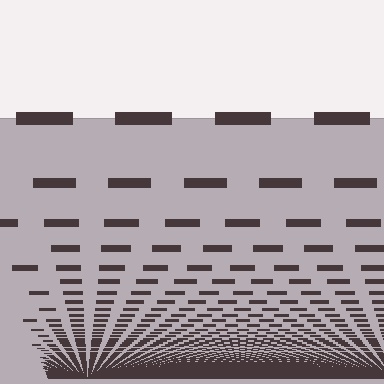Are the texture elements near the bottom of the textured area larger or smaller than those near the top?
Smaller. The gradient is inverted — elements near the bottom are smaller and denser.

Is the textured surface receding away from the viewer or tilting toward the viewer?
The surface appears to tilt toward the viewer. Texture elements get larger and sparser toward the top.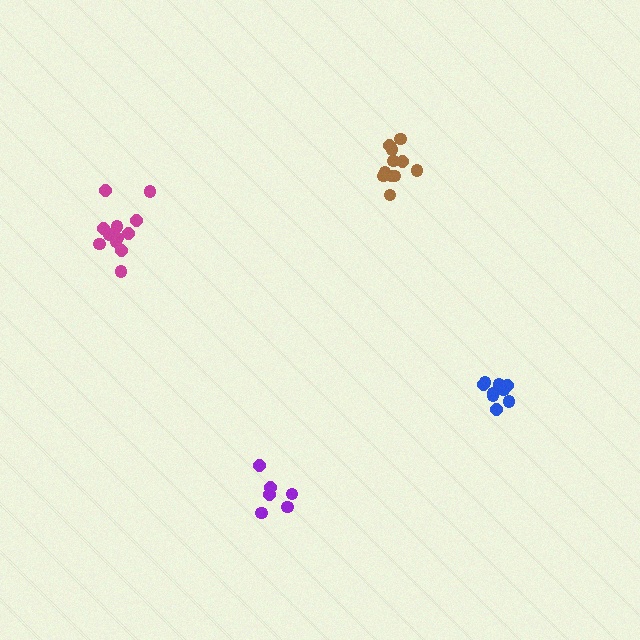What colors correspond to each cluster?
The clusters are colored: purple, brown, blue, magenta.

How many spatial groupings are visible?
There are 4 spatial groupings.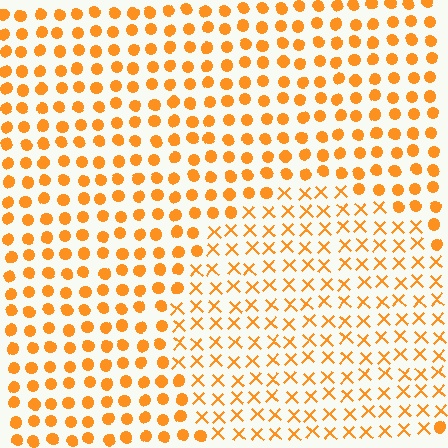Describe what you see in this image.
The image is filled with small orange elements arranged in a uniform grid. A circle-shaped region contains X marks, while the surrounding area contains circles. The boundary is defined purely by the change in element shape.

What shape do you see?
I see a circle.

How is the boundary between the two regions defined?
The boundary is defined by a change in element shape: X marks inside vs. circles outside. All elements share the same color and spacing.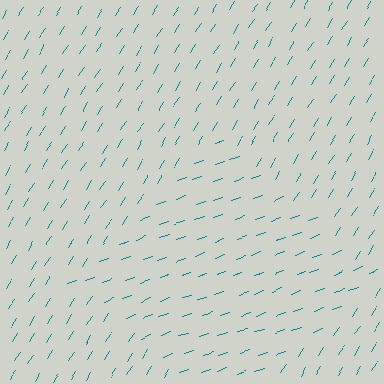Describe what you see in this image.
The image is filled with small teal line segments. A diamond region in the image has lines oriented differently from the surrounding lines, creating a visible texture boundary.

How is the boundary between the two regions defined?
The boundary is defined purely by a change in line orientation (approximately 38 degrees difference). All lines are the same color and thickness.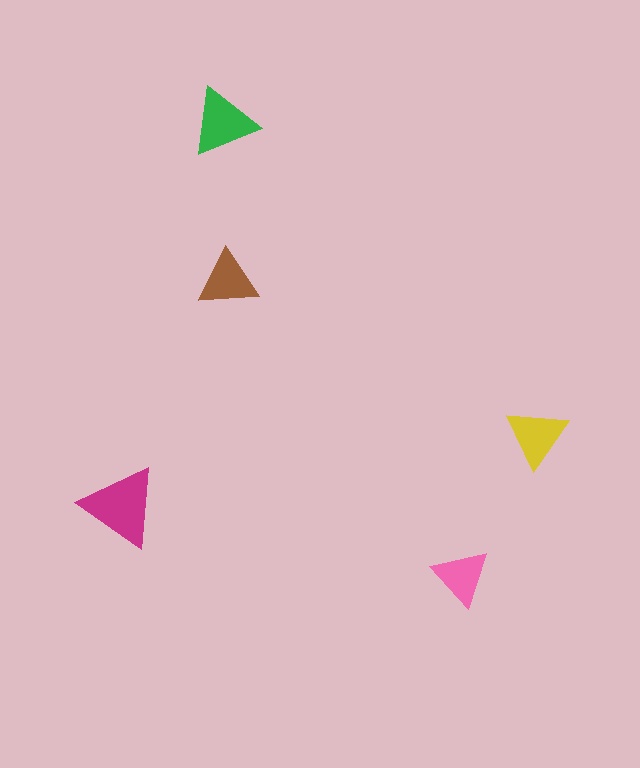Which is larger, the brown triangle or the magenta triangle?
The magenta one.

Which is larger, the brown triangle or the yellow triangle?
The yellow one.